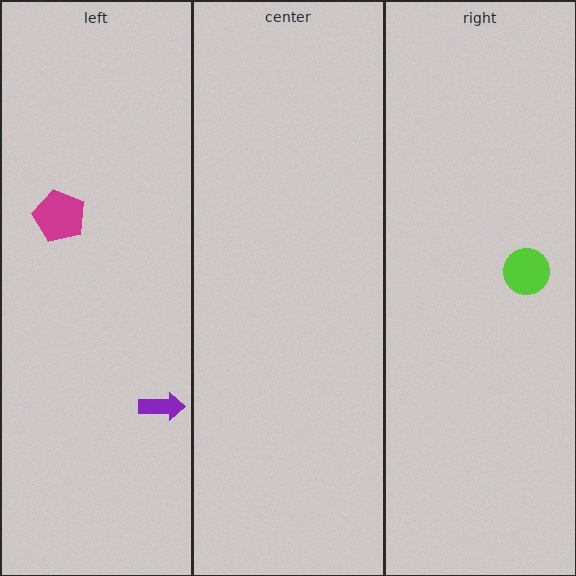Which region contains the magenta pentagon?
The left region.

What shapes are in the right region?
The lime circle.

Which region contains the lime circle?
The right region.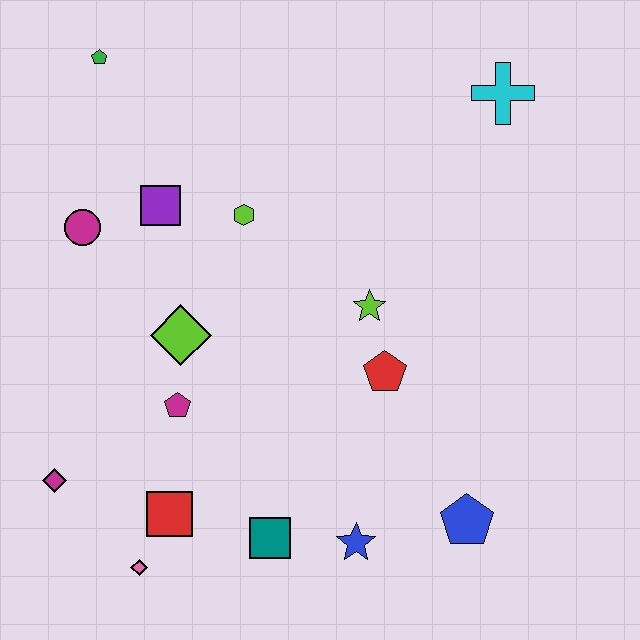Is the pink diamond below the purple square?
Yes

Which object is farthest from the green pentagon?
The blue pentagon is farthest from the green pentagon.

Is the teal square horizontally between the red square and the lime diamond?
No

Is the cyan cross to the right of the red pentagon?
Yes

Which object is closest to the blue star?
The teal square is closest to the blue star.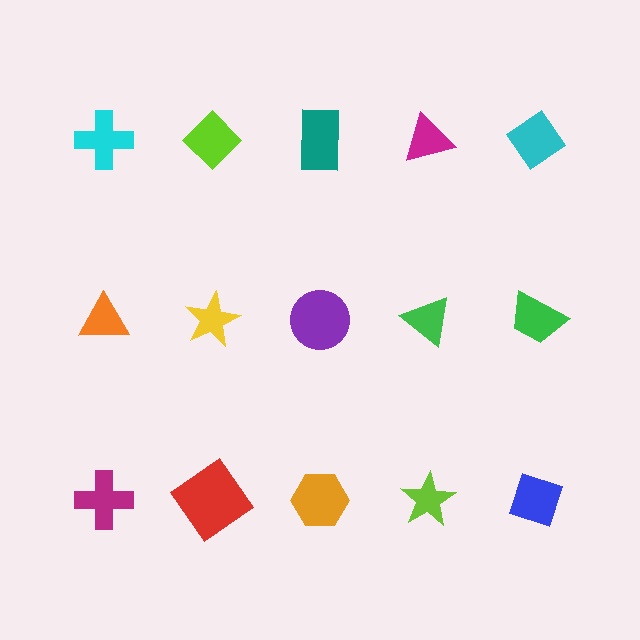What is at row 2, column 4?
A green triangle.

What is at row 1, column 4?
A magenta triangle.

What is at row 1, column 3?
A teal rectangle.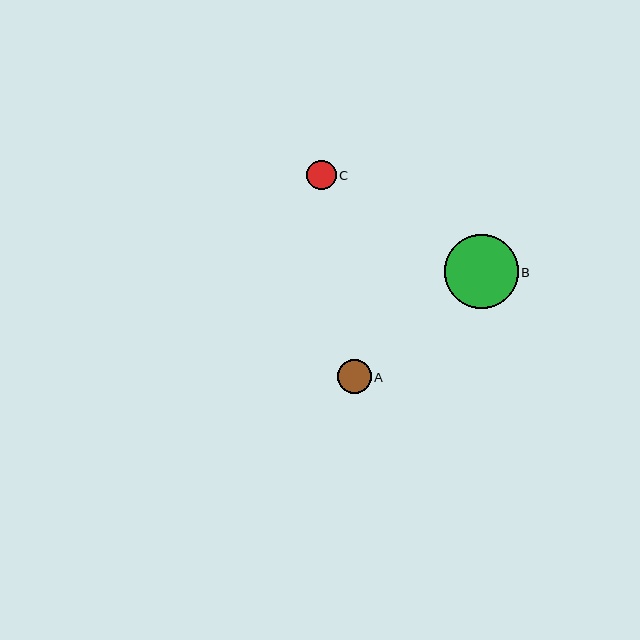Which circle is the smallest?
Circle C is the smallest with a size of approximately 29 pixels.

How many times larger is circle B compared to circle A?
Circle B is approximately 2.2 times the size of circle A.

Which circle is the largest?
Circle B is the largest with a size of approximately 74 pixels.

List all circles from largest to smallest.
From largest to smallest: B, A, C.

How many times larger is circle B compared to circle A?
Circle B is approximately 2.2 times the size of circle A.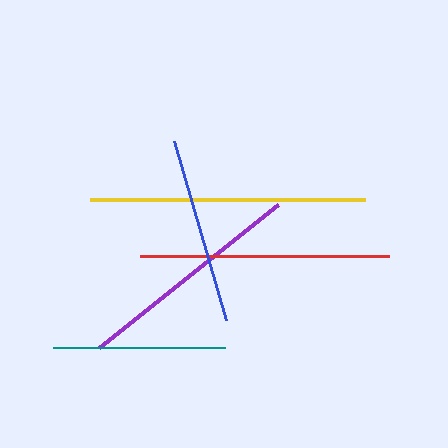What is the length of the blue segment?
The blue segment is approximately 186 pixels long.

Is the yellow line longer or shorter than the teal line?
The yellow line is longer than the teal line.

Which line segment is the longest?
The yellow line is the longest at approximately 275 pixels.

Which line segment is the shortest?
The teal line is the shortest at approximately 172 pixels.